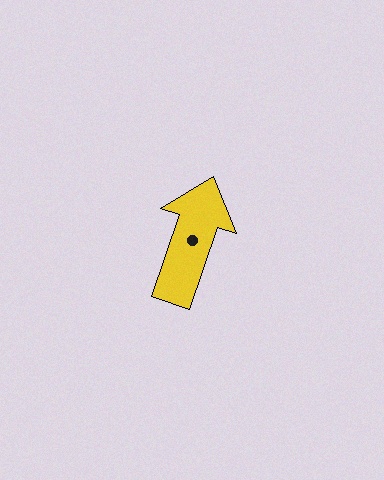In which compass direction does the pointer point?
North.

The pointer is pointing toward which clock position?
Roughly 1 o'clock.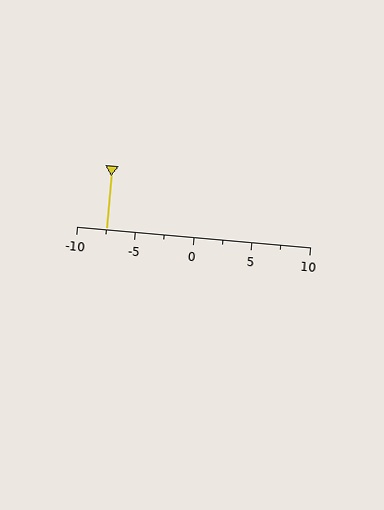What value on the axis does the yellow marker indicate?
The marker indicates approximately -7.5.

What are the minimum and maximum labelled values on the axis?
The axis runs from -10 to 10.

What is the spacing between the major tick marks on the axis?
The major ticks are spaced 5 apart.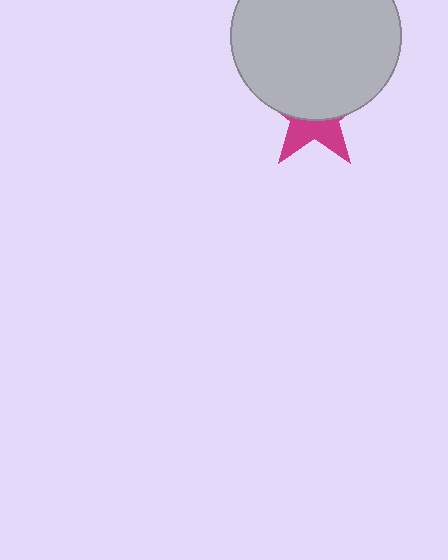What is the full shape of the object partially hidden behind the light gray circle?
The partially hidden object is a magenta star.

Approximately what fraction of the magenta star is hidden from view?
Roughly 62% of the magenta star is hidden behind the light gray circle.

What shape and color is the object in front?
The object in front is a light gray circle.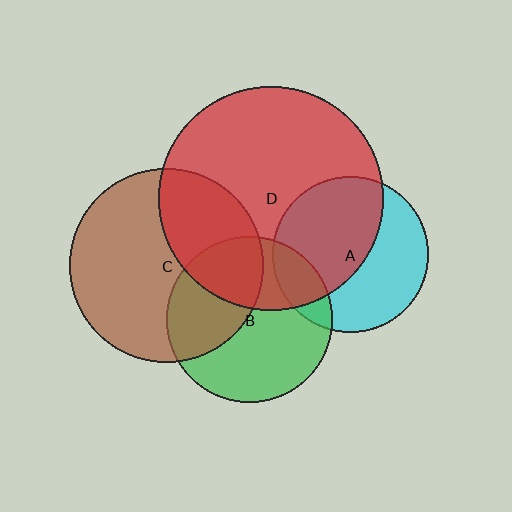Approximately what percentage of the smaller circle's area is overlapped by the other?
Approximately 35%.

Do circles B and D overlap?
Yes.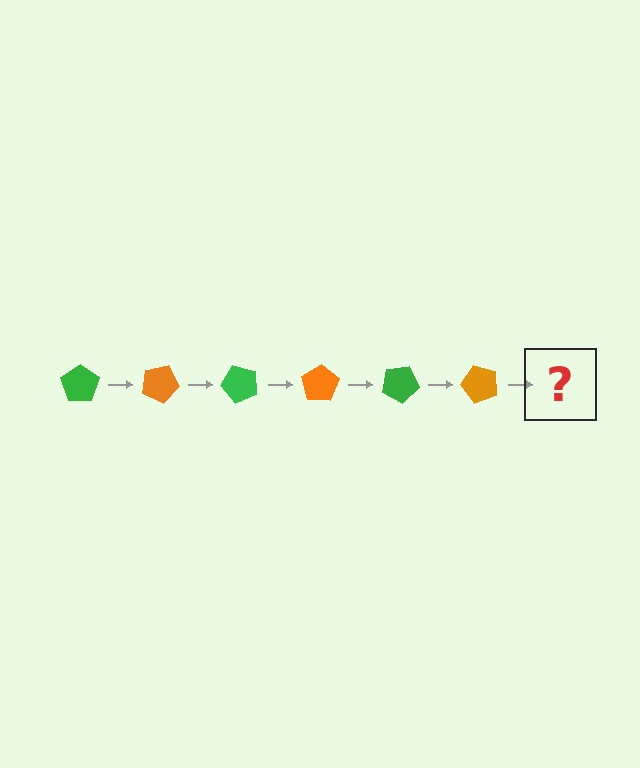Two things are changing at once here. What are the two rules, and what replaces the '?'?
The two rules are that it rotates 25 degrees each step and the color cycles through green and orange. The '?' should be a green pentagon, rotated 150 degrees from the start.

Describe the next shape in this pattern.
It should be a green pentagon, rotated 150 degrees from the start.